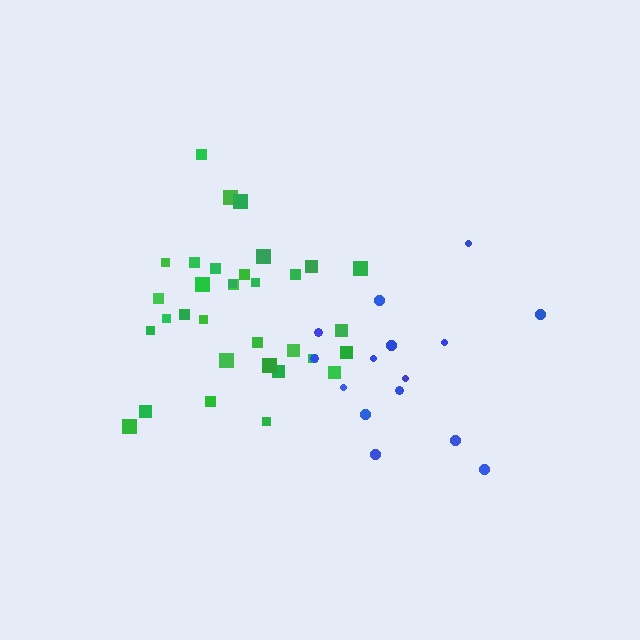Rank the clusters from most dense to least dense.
green, blue.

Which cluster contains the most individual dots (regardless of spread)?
Green (33).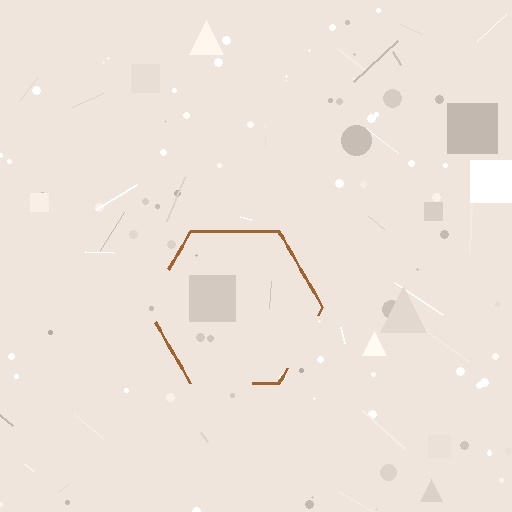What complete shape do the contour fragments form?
The contour fragments form a hexagon.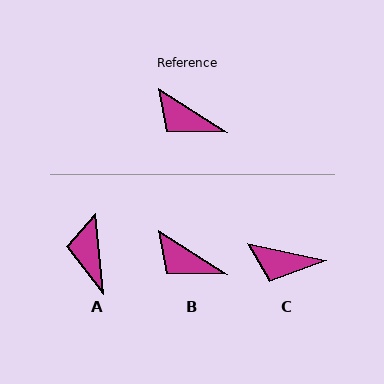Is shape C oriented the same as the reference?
No, it is off by about 21 degrees.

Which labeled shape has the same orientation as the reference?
B.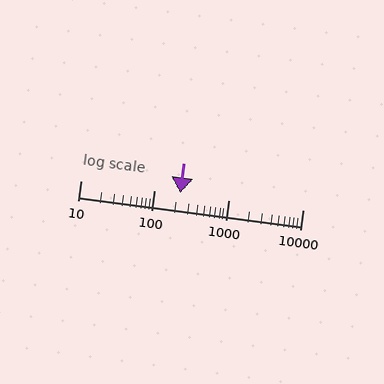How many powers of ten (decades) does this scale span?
The scale spans 3 decades, from 10 to 10000.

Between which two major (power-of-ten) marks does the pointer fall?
The pointer is between 100 and 1000.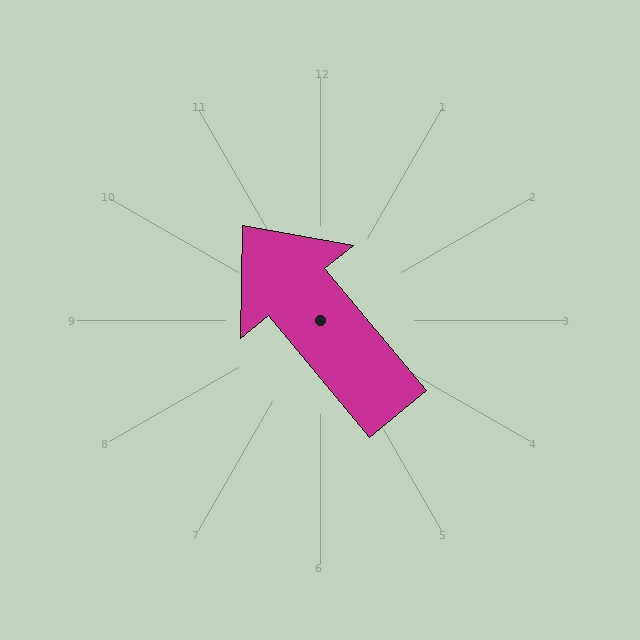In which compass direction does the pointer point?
Northwest.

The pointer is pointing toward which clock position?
Roughly 11 o'clock.